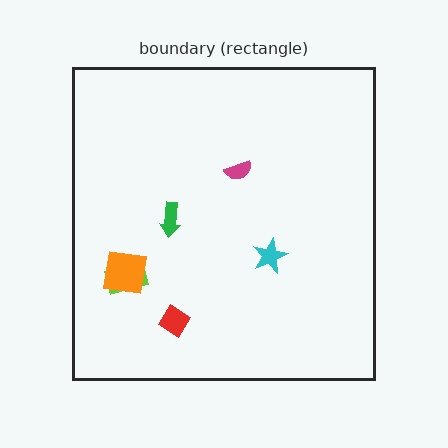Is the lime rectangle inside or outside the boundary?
Inside.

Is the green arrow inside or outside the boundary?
Inside.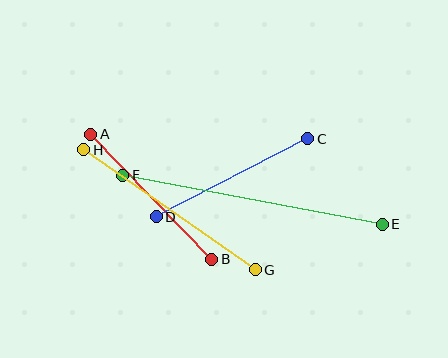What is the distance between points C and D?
The distance is approximately 170 pixels.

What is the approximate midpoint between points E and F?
The midpoint is at approximately (252, 200) pixels.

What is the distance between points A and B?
The distance is approximately 174 pixels.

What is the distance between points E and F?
The distance is approximately 264 pixels.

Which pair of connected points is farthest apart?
Points E and F are farthest apart.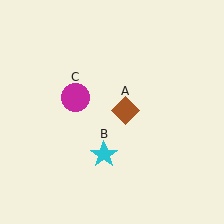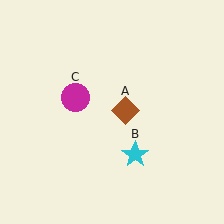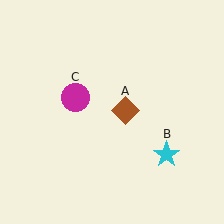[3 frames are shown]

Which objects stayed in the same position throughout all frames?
Brown diamond (object A) and magenta circle (object C) remained stationary.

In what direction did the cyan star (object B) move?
The cyan star (object B) moved right.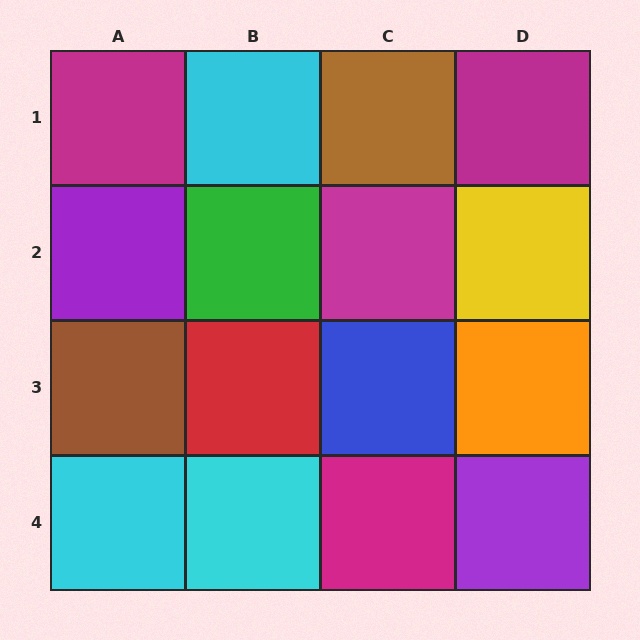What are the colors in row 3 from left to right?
Brown, red, blue, orange.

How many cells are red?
1 cell is red.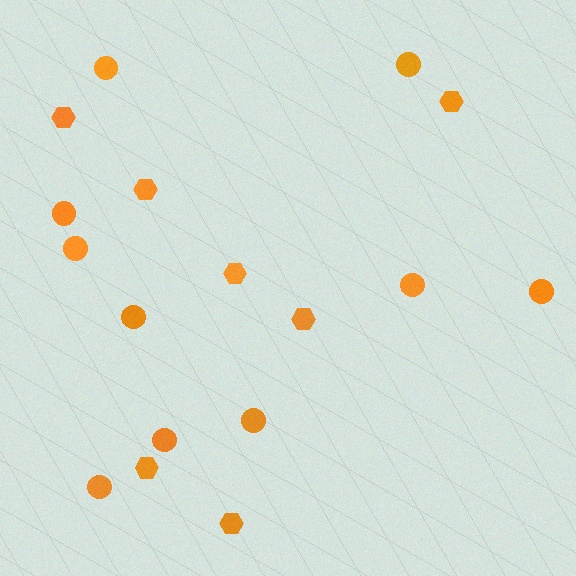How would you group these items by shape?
There are 2 groups: one group of circles (10) and one group of hexagons (7).